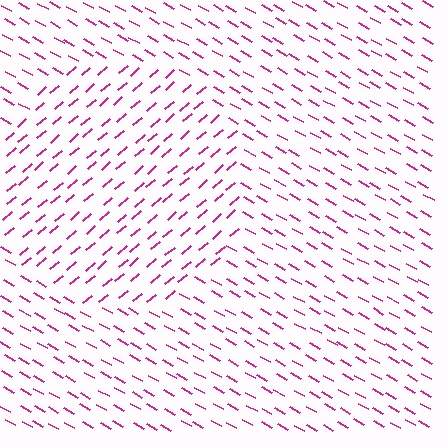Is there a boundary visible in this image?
Yes, there is a texture boundary formed by a change in line orientation.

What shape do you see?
I see a circle.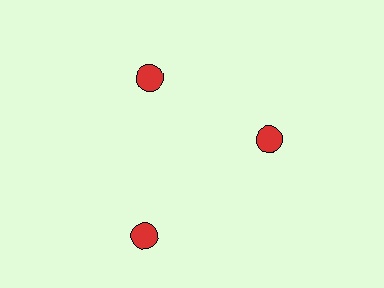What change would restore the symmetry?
The symmetry would be restored by moving it inward, back onto the ring so that all 3 circles sit at equal angles and equal distance from the center.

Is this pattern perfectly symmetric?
No. The 3 red circles are arranged in a ring, but one element near the 7 o'clock position is pushed outward from the center, breaking the 3-fold rotational symmetry.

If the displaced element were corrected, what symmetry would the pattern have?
It would have 3-fold rotational symmetry — the pattern would map onto itself every 120 degrees.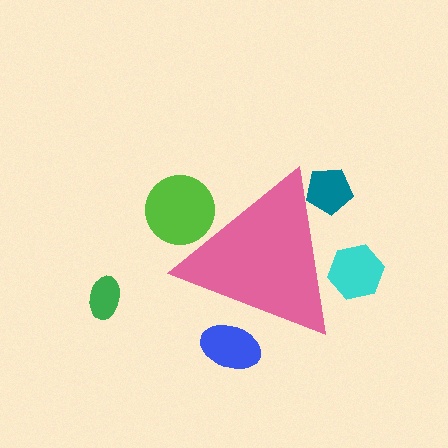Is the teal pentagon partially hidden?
Yes, the teal pentagon is partially hidden behind the pink triangle.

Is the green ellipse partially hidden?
No, the green ellipse is fully visible.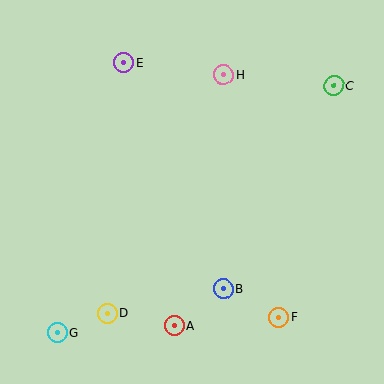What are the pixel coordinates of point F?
Point F is at (279, 318).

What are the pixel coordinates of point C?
Point C is at (334, 86).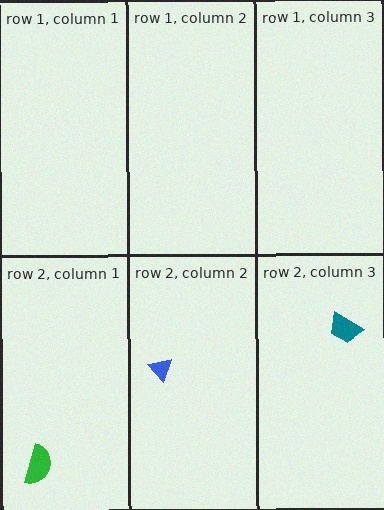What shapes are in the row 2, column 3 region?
The teal trapezoid.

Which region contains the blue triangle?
The row 2, column 2 region.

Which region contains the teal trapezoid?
The row 2, column 3 region.